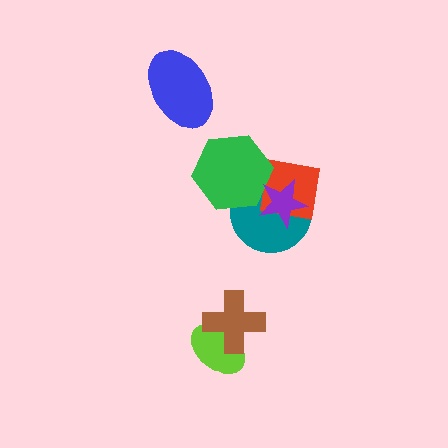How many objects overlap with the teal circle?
3 objects overlap with the teal circle.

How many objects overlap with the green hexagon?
3 objects overlap with the green hexagon.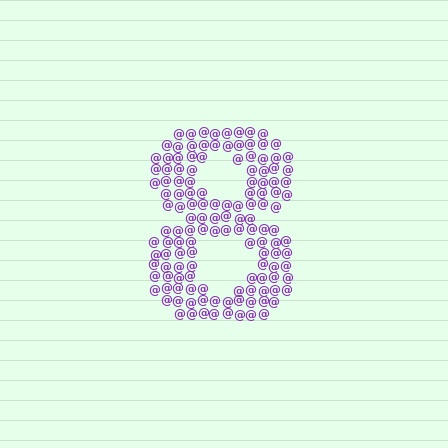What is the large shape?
The large shape is the digit 8.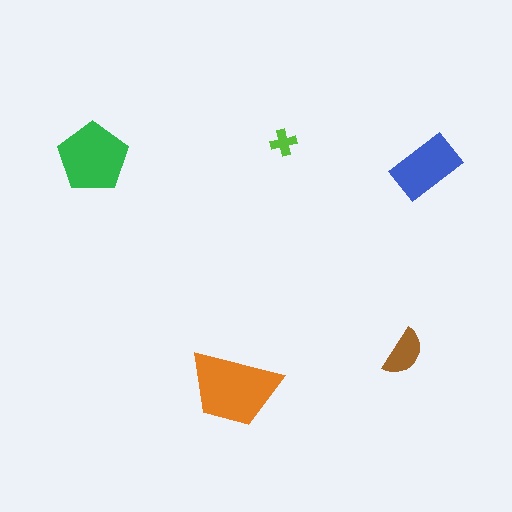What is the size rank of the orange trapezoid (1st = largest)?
1st.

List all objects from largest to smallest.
The orange trapezoid, the green pentagon, the blue rectangle, the brown semicircle, the lime cross.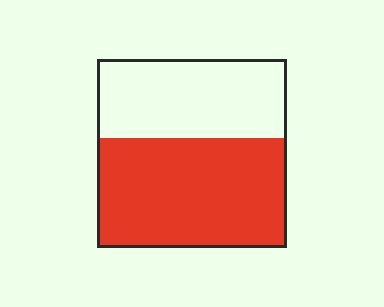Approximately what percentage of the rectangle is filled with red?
Approximately 60%.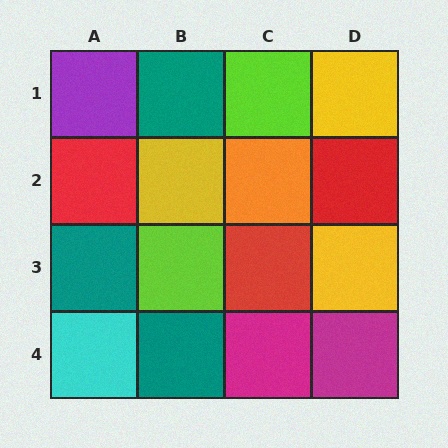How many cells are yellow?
3 cells are yellow.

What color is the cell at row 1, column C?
Lime.